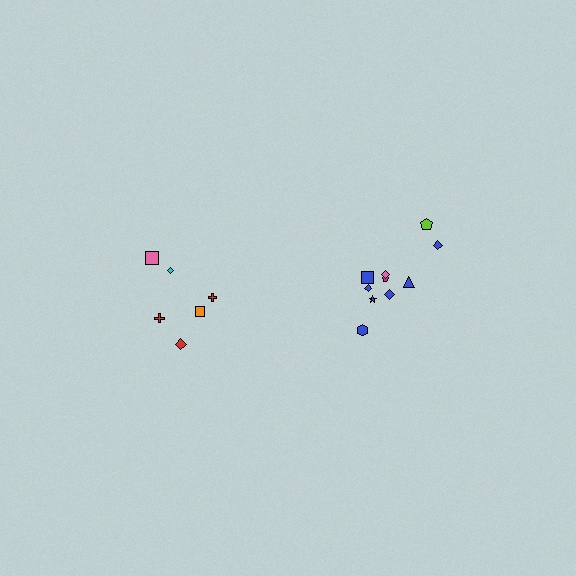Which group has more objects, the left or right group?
The right group.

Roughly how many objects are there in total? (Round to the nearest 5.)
Roughly 15 objects in total.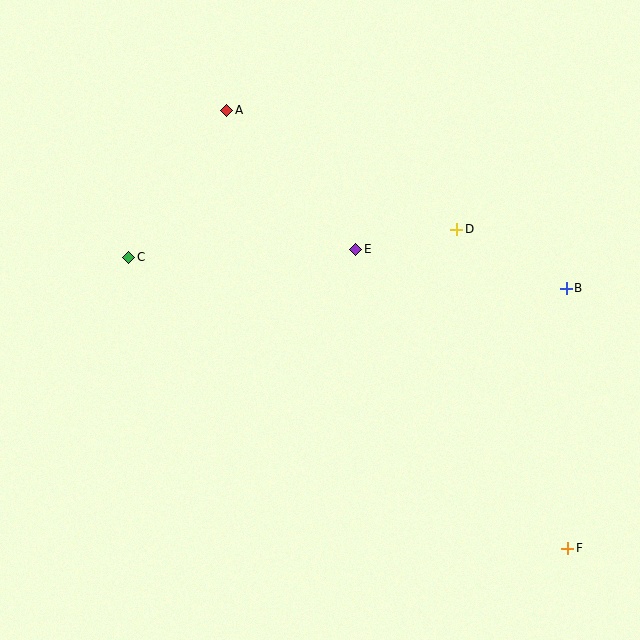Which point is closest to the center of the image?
Point E at (356, 249) is closest to the center.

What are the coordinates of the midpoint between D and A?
The midpoint between D and A is at (342, 170).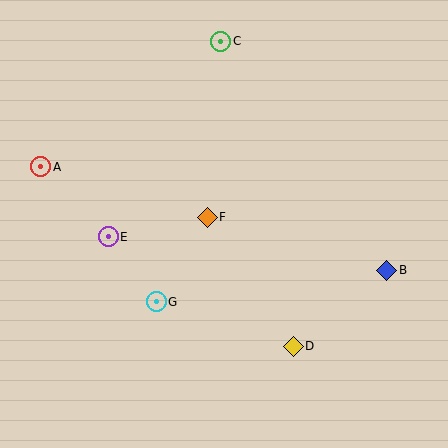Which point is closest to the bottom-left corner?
Point G is closest to the bottom-left corner.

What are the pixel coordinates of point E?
Point E is at (108, 237).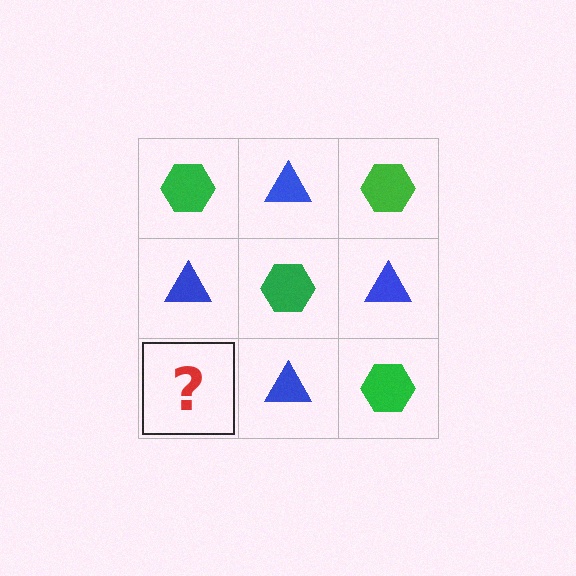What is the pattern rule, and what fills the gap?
The rule is that it alternates green hexagon and blue triangle in a checkerboard pattern. The gap should be filled with a green hexagon.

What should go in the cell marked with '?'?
The missing cell should contain a green hexagon.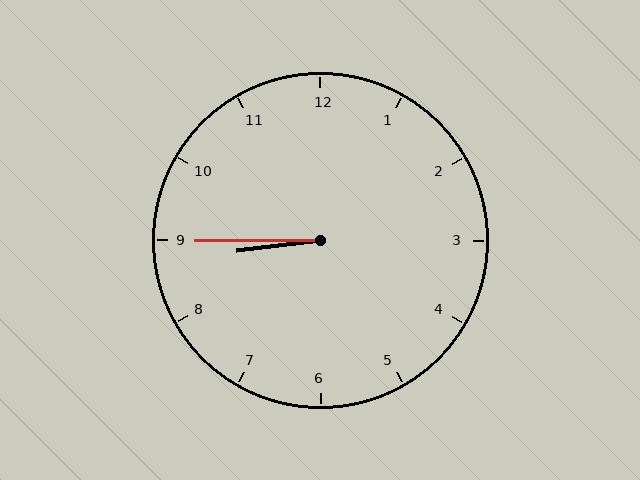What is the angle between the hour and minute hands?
Approximately 8 degrees.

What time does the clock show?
8:45.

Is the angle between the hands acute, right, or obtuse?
It is acute.